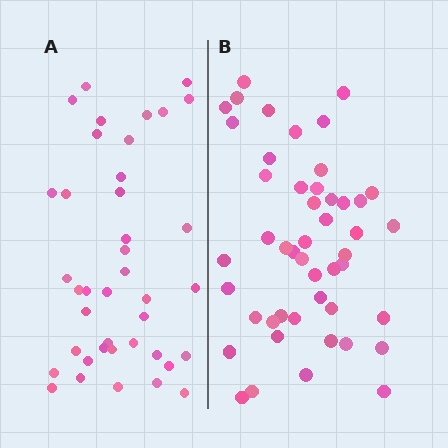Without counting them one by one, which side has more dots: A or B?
Region B (the right region) has more dots.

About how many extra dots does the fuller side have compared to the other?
Region B has roughly 8 or so more dots than region A.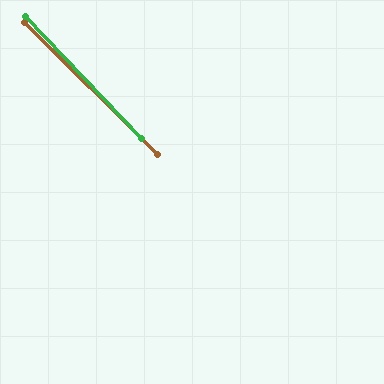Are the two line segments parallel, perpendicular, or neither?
Parallel — their directions differ by only 1.9°.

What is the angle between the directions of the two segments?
Approximately 2 degrees.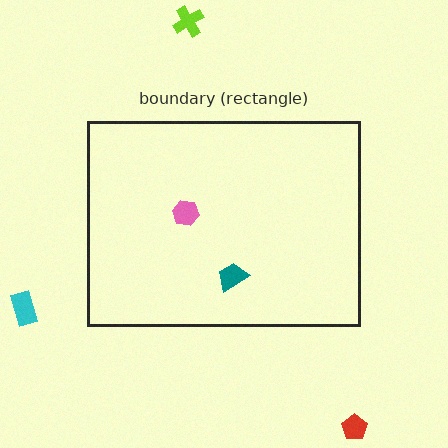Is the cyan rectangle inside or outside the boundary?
Outside.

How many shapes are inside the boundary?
2 inside, 3 outside.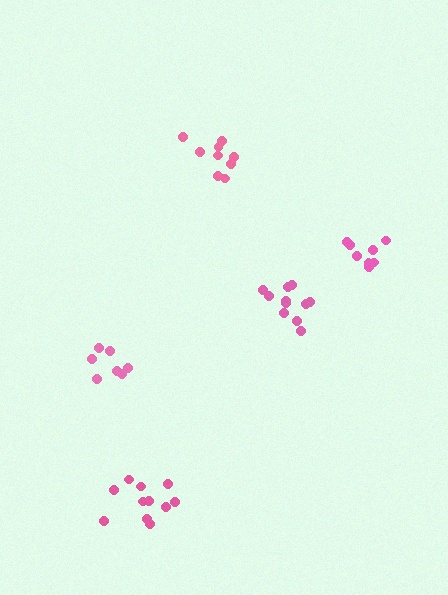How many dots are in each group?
Group 1: 7 dots, Group 2: 11 dots, Group 3: 8 dots, Group 4: 9 dots, Group 5: 11 dots (46 total).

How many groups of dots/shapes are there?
There are 5 groups.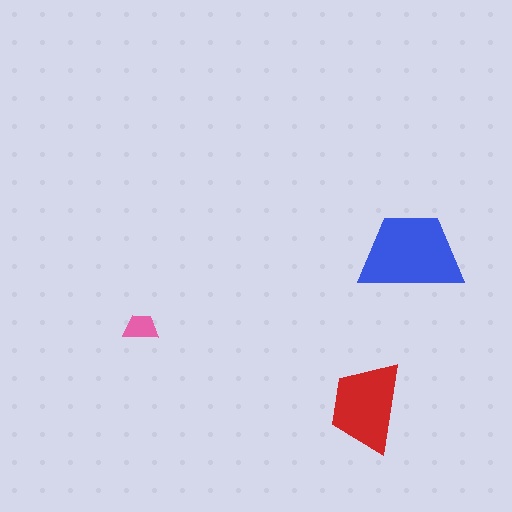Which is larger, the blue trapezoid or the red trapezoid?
The blue one.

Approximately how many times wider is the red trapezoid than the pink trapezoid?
About 2.5 times wider.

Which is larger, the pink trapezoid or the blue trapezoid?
The blue one.